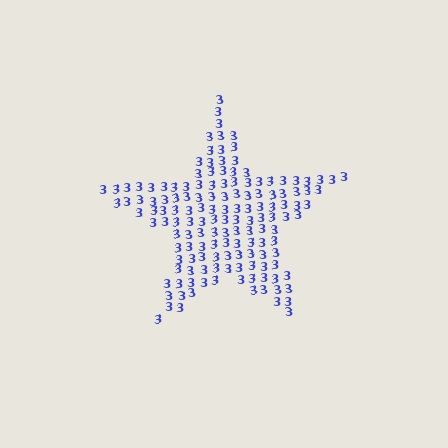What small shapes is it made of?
It is made of small digit 3's.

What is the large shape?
The large shape is a star.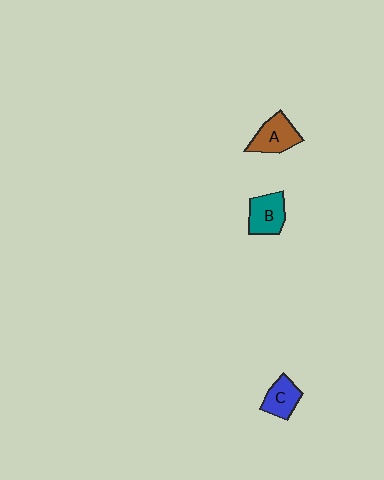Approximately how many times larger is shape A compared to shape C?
Approximately 1.2 times.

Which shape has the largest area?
Shape A (brown).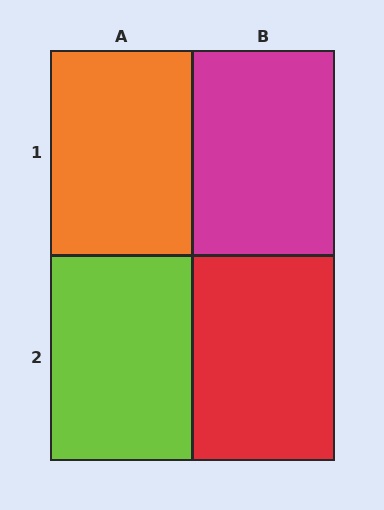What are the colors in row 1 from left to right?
Orange, magenta.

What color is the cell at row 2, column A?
Lime.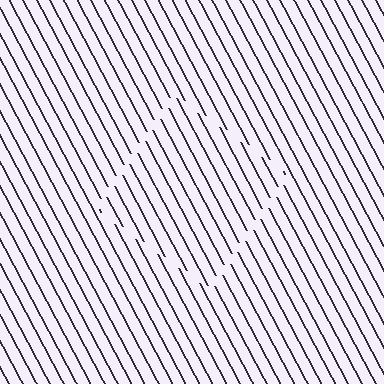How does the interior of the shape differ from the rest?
The interior of the shape contains the same grating, shifted by half a period — the contour is defined by the phase discontinuity where line-ends from the inner and outer gratings abut.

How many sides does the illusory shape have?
4 sides — the line-ends trace a square.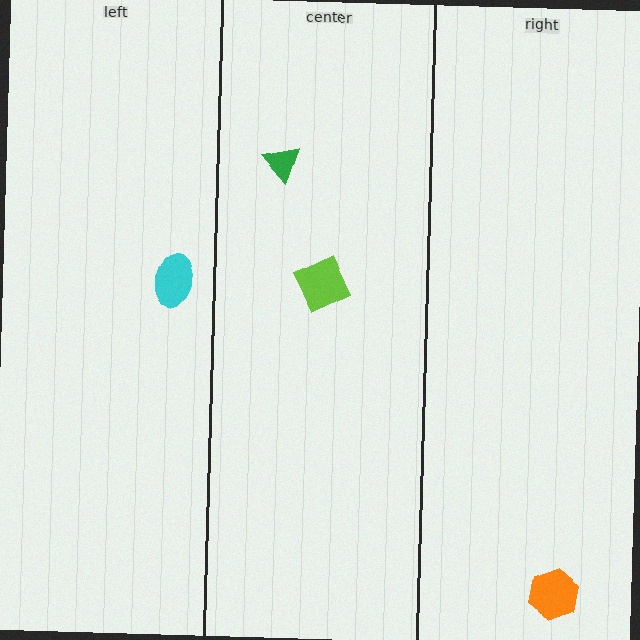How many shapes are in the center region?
2.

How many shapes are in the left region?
1.